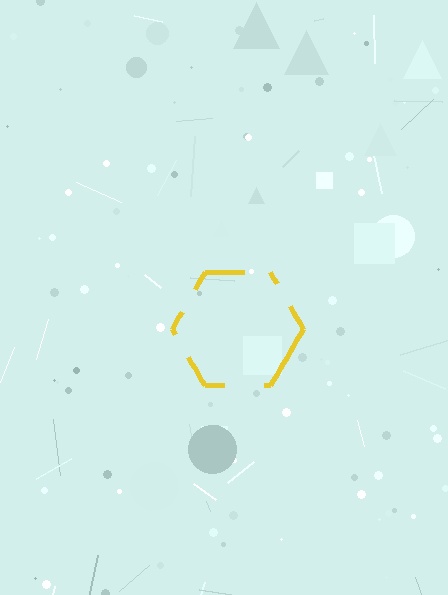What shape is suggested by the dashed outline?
The dashed outline suggests a hexagon.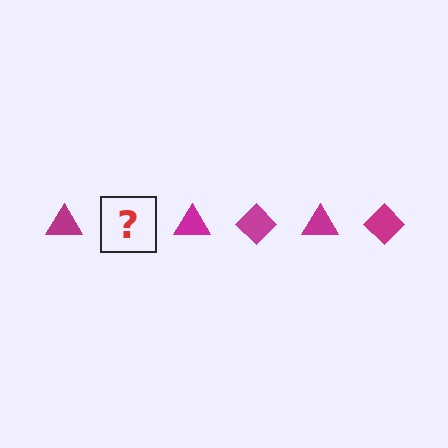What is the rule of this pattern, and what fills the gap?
The rule is that the pattern cycles through triangle, diamond shapes in magenta. The gap should be filled with a magenta diamond.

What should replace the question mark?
The question mark should be replaced with a magenta diamond.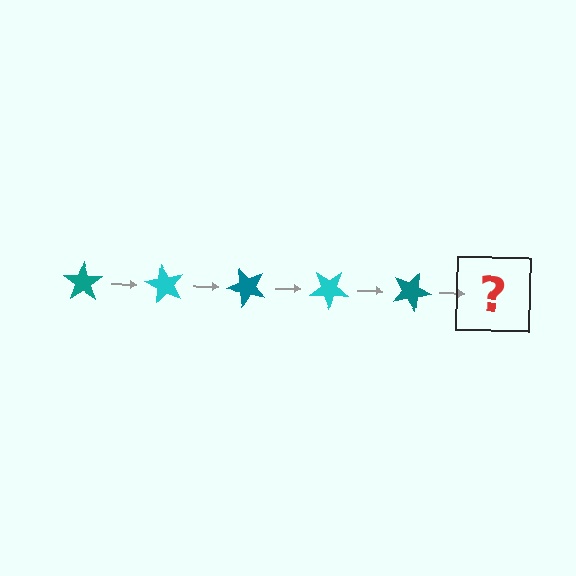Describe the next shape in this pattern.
It should be a cyan star, rotated 300 degrees from the start.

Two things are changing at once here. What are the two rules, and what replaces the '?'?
The two rules are that it rotates 60 degrees each step and the color cycles through teal and cyan. The '?' should be a cyan star, rotated 300 degrees from the start.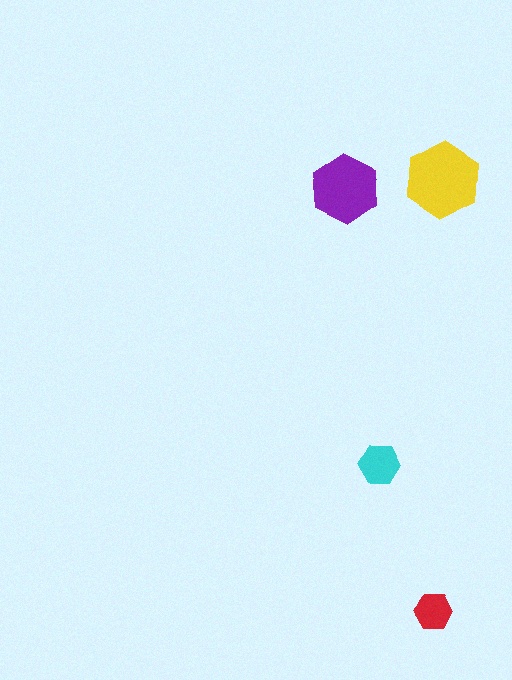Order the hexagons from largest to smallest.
the yellow one, the purple one, the cyan one, the red one.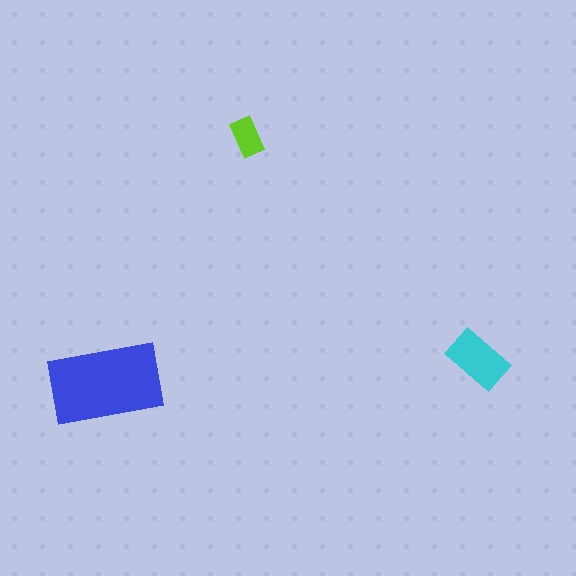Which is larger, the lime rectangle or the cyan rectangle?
The cyan one.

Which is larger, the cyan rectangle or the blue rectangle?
The blue one.